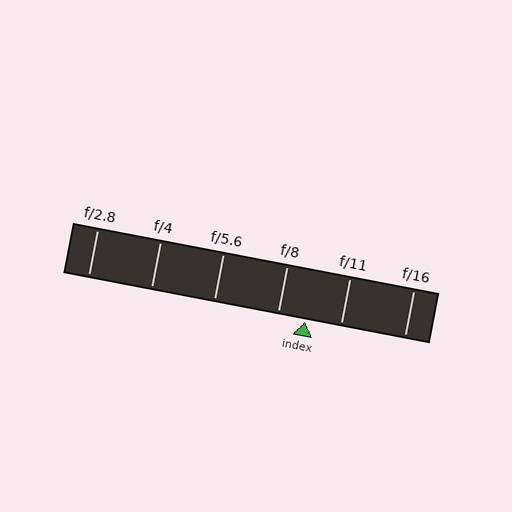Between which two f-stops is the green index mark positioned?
The index mark is between f/8 and f/11.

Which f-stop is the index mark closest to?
The index mark is closest to f/8.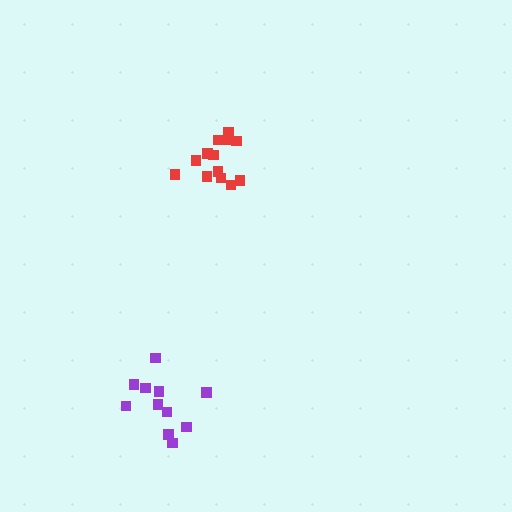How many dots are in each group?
Group 1: 11 dots, Group 2: 14 dots (25 total).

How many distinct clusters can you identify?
There are 2 distinct clusters.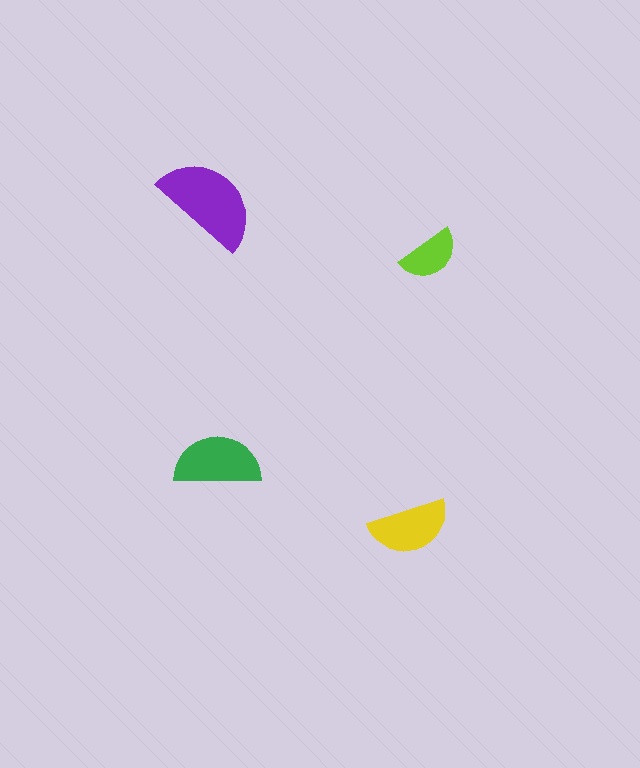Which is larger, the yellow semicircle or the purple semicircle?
The purple one.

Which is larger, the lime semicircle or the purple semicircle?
The purple one.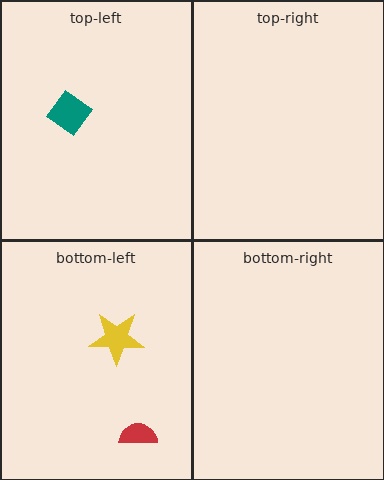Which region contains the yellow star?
The bottom-left region.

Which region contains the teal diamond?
The top-left region.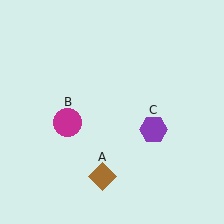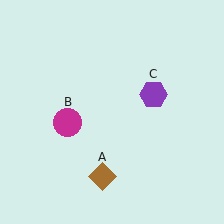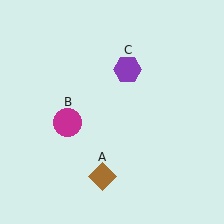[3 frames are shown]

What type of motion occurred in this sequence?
The purple hexagon (object C) rotated counterclockwise around the center of the scene.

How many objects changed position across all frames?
1 object changed position: purple hexagon (object C).